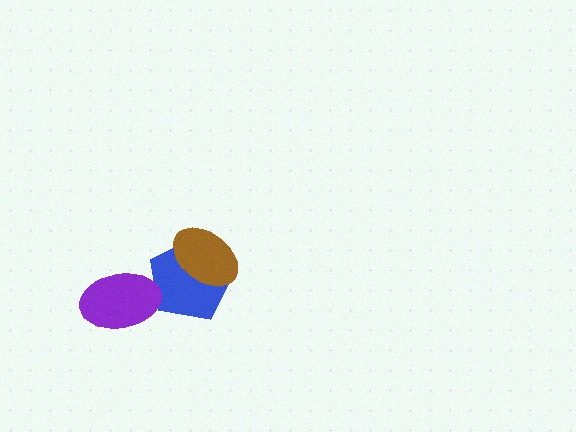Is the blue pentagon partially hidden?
Yes, it is partially covered by another shape.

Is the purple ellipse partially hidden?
No, no other shape covers it.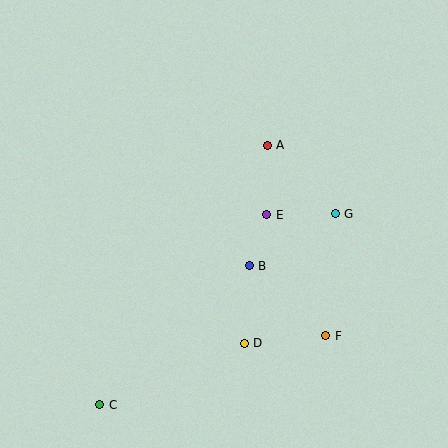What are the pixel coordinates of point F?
Point F is at (326, 336).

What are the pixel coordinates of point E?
Point E is at (267, 215).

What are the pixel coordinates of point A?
Point A is at (267, 145).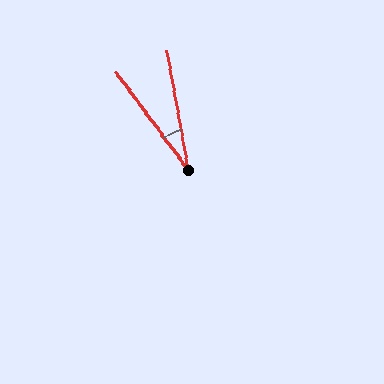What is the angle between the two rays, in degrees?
Approximately 27 degrees.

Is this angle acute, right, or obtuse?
It is acute.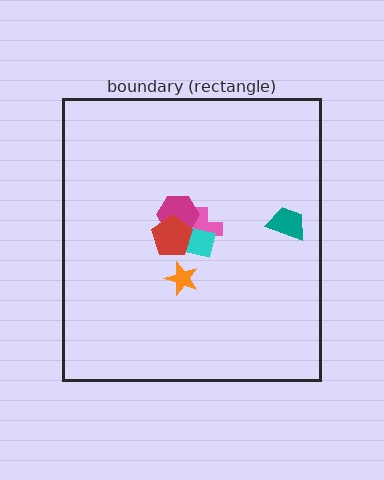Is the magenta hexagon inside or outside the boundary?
Inside.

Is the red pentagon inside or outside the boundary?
Inside.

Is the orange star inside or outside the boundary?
Inside.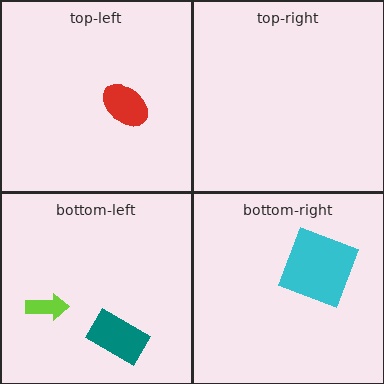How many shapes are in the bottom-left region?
2.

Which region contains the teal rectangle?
The bottom-left region.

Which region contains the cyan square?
The bottom-right region.